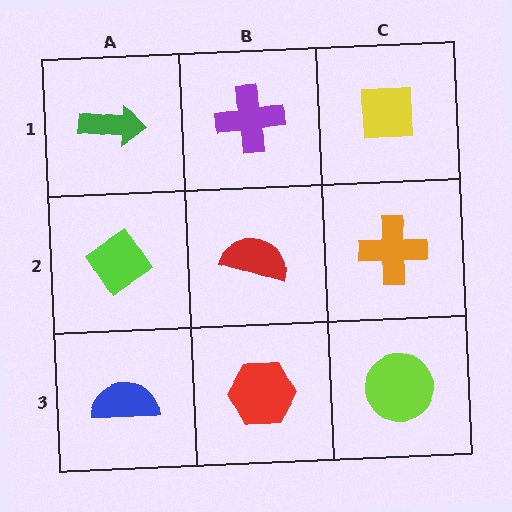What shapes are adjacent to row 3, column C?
An orange cross (row 2, column C), a red hexagon (row 3, column B).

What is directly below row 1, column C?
An orange cross.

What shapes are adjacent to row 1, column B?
A red semicircle (row 2, column B), a green arrow (row 1, column A), a yellow square (row 1, column C).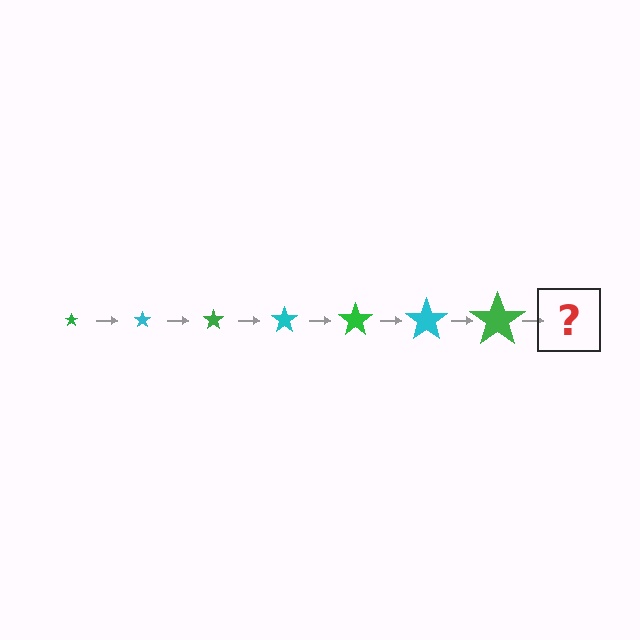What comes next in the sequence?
The next element should be a cyan star, larger than the previous one.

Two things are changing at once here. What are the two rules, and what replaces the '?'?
The two rules are that the star grows larger each step and the color cycles through green and cyan. The '?' should be a cyan star, larger than the previous one.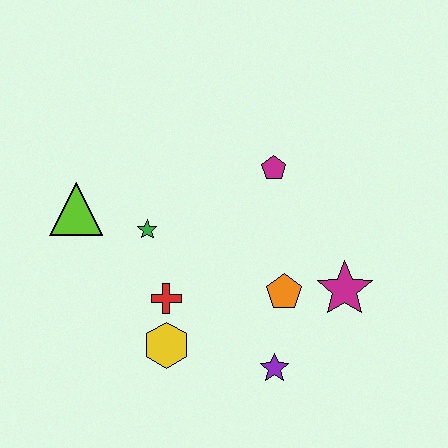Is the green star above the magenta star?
Yes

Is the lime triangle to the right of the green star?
No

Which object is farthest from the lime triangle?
The magenta star is farthest from the lime triangle.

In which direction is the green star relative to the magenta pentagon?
The green star is to the left of the magenta pentagon.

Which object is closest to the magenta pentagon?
The orange pentagon is closest to the magenta pentagon.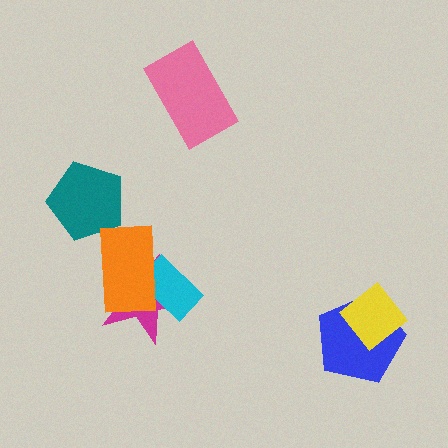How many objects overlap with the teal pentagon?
0 objects overlap with the teal pentagon.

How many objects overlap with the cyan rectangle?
2 objects overlap with the cyan rectangle.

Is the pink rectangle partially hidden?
No, no other shape covers it.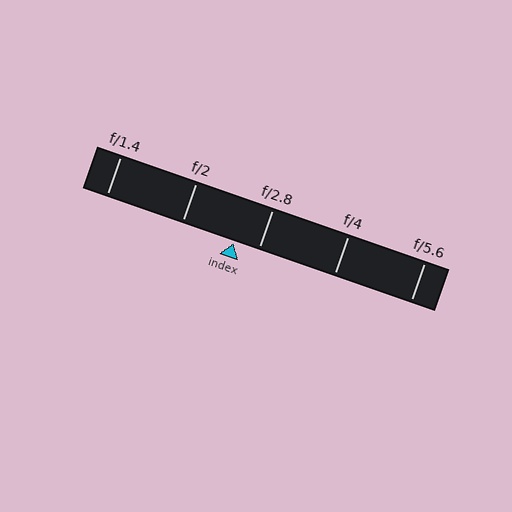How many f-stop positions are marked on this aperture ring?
There are 5 f-stop positions marked.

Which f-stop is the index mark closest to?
The index mark is closest to f/2.8.